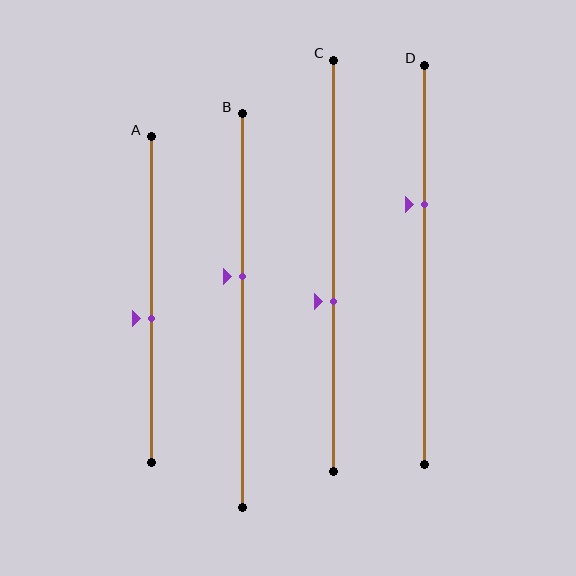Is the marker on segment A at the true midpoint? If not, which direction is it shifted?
No, the marker on segment A is shifted downward by about 6% of the segment length.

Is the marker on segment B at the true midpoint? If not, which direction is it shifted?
No, the marker on segment B is shifted upward by about 9% of the segment length.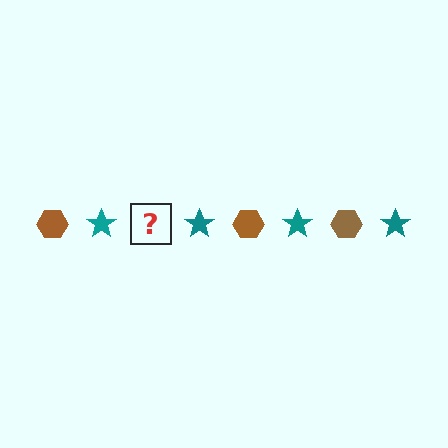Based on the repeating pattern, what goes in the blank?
The blank should be a brown hexagon.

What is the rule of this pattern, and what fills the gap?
The rule is that the pattern alternates between brown hexagon and teal star. The gap should be filled with a brown hexagon.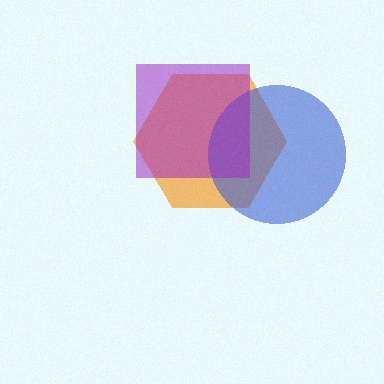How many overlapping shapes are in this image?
There are 3 overlapping shapes in the image.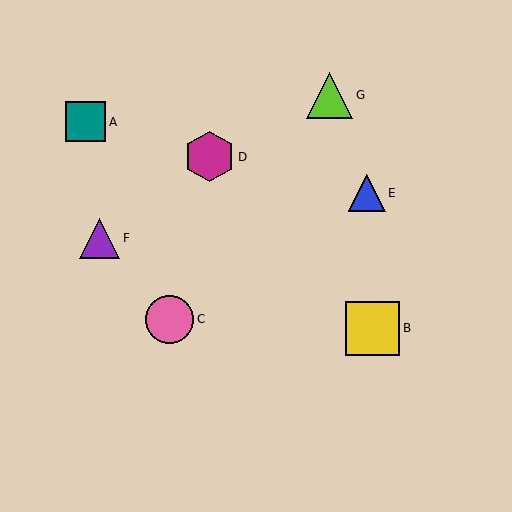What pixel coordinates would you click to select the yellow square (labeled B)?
Click at (373, 329) to select the yellow square B.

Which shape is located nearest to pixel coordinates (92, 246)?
The purple triangle (labeled F) at (100, 238) is nearest to that location.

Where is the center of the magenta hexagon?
The center of the magenta hexagon is at (210, 157).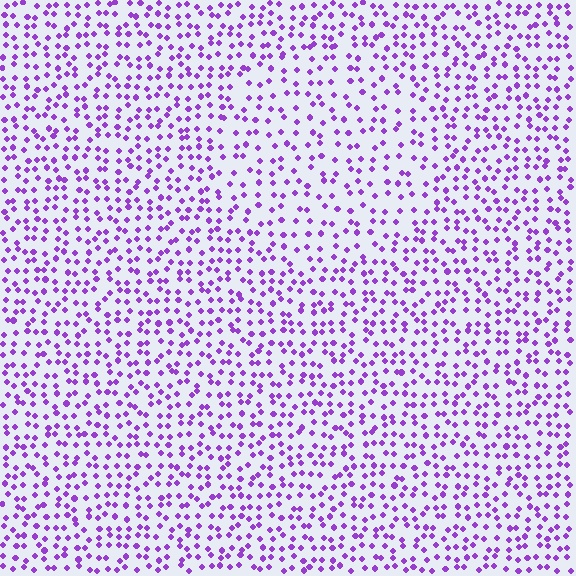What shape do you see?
I see a circle.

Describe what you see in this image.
The image contains small purple elements arranged at two different densities. A circle-shaped region is visible where the elements are less densely packed than the surrounding area.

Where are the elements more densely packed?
The elements are more densely packed outside the circle boundary.